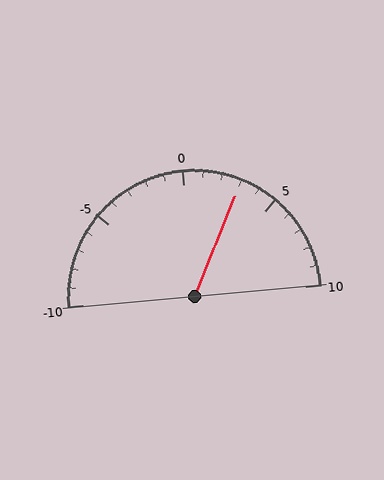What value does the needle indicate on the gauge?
The needle indicates approximately 3.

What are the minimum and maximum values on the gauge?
The gauge ranges from -10 to 10.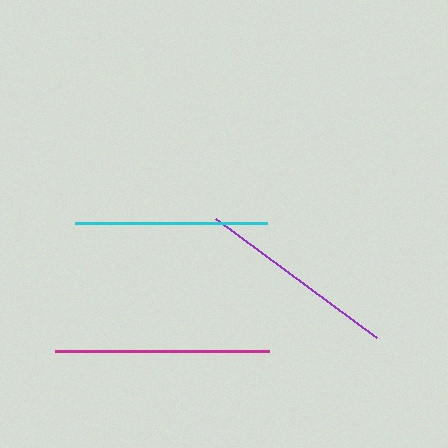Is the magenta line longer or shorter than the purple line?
The magenta line is longer than the purple line.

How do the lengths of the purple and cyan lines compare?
The purple and cyan lines are approximately the same length.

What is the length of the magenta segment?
The magenta segment is approximately 214 pixels long.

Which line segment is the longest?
The magenta line is the longest at approximately 214 pixels.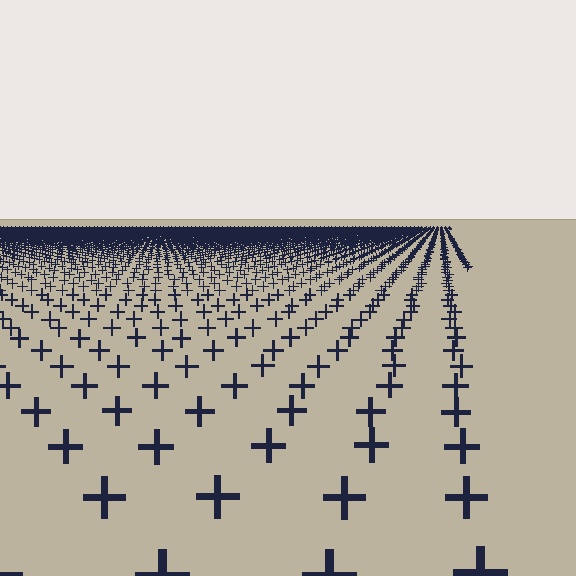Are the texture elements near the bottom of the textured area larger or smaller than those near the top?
Larger. Near the bottom, elements are closer to the viewer and appear at a bigger on-screen size.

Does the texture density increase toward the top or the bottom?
Density increases toward the top.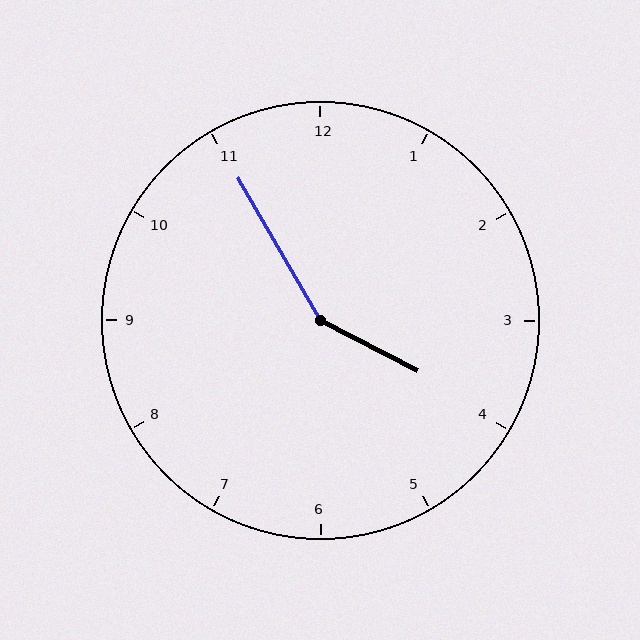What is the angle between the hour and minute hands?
Approximately 148 degrees.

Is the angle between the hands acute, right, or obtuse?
It is obtuse.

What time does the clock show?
3:55.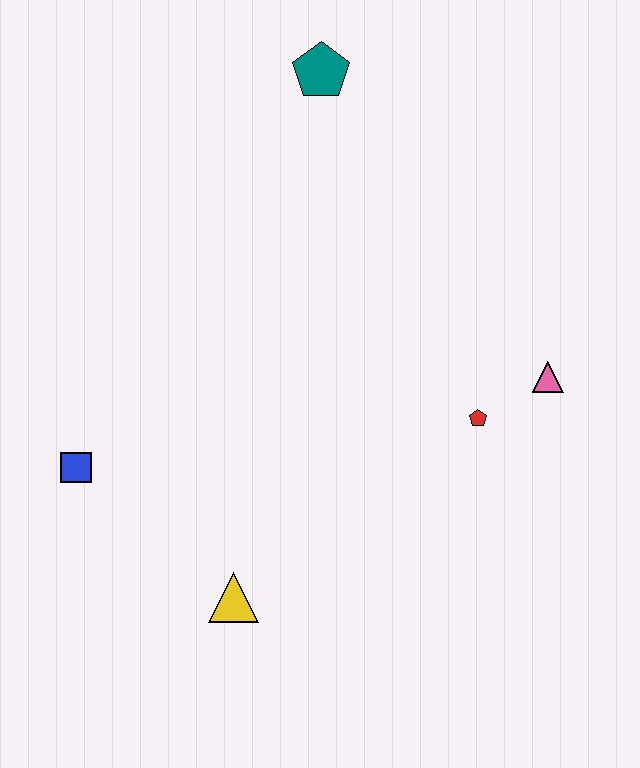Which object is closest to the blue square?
The yellow triangle is closest to the blue square.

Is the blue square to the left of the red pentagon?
Yes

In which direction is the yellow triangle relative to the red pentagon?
The yellow triangle is to the left of the red pentagon.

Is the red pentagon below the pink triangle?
Yes